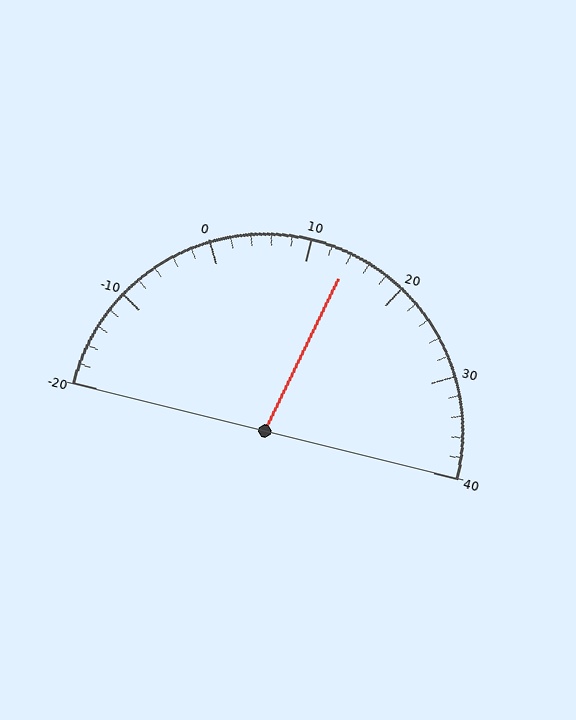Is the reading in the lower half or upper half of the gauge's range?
The reading is in the upper half of the range (-20 to 40).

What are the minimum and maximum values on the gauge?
The gauge ranges from -20 to 40.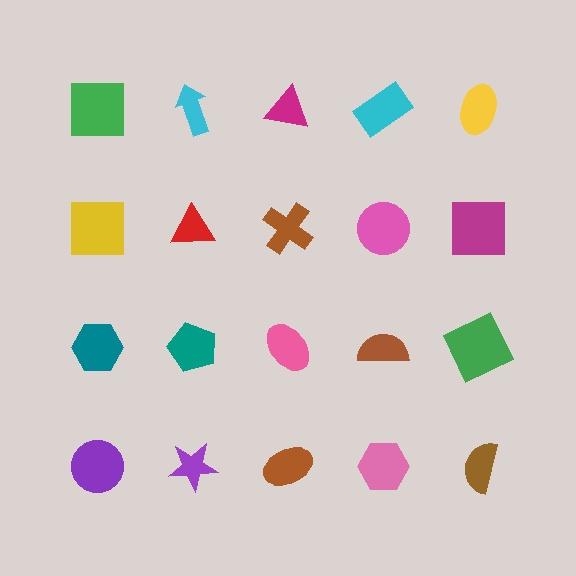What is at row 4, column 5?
A brown semicircle.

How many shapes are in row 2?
5 shapes.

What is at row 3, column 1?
A teal hexagon.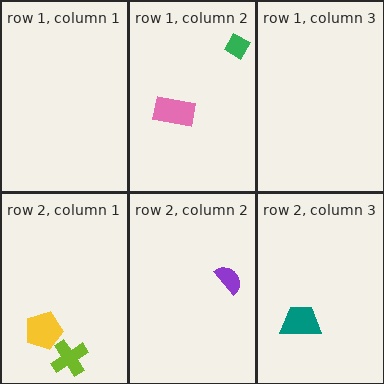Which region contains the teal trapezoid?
The row 2, column 3 region.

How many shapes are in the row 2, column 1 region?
2.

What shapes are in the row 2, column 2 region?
The purple semicircle.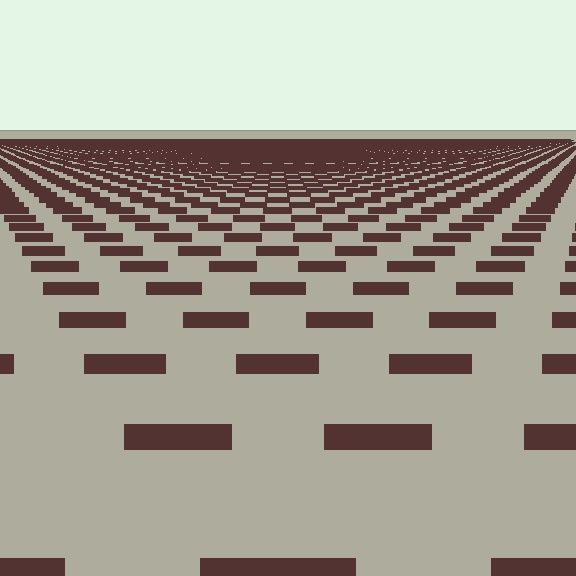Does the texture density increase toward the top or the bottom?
Density increases toward the top.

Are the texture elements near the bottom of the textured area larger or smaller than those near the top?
Larger. Near the bottom, elements are closer to the viewer and appear at a bigger on-screen size.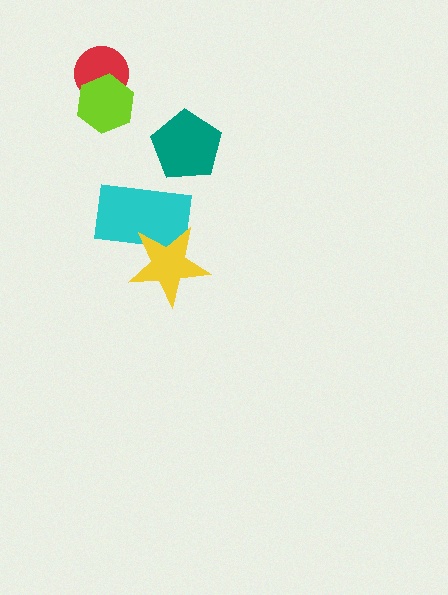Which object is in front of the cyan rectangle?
The yellow star is in front of the cyan rectangle.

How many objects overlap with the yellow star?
1 object overlaps with the yellow star.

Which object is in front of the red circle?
The lime hexagon is in front of the red circle.